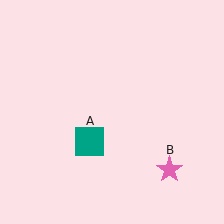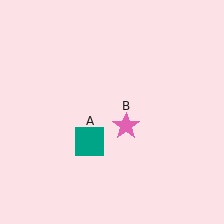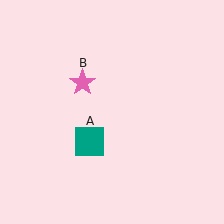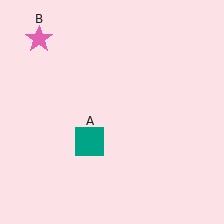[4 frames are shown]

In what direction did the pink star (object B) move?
The pink star (object B) moved up and to the left.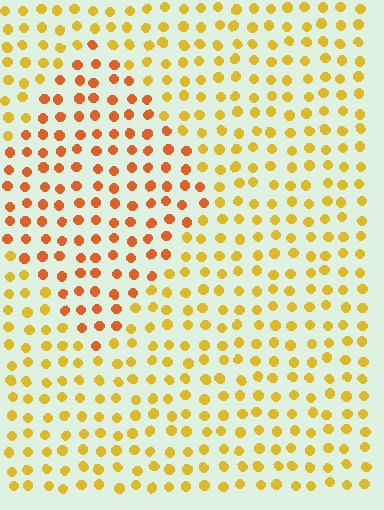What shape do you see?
I see a diamond.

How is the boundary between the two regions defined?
The boundary is defined purely by a slight shift in hue (about 30 degrees). Spacing, size, and orientation are identical on both sides.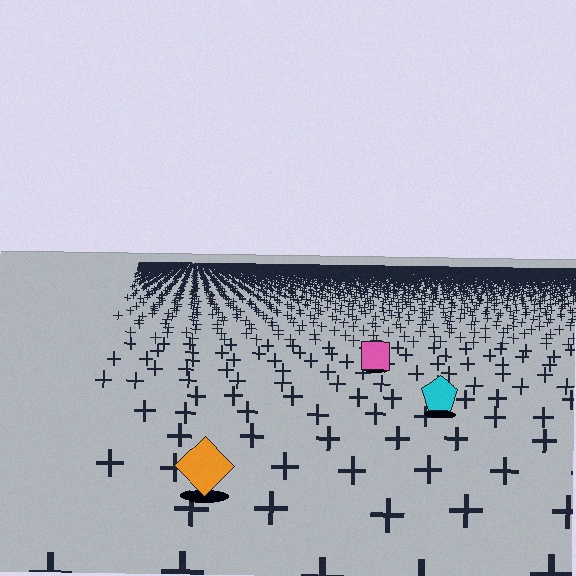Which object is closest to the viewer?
The orange diamond is closest. The texture marks near it are larger and more spread out.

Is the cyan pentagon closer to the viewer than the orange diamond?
No. The orange diamond is closer — you can tell from the texture gradient: the ground texture is coarser near it.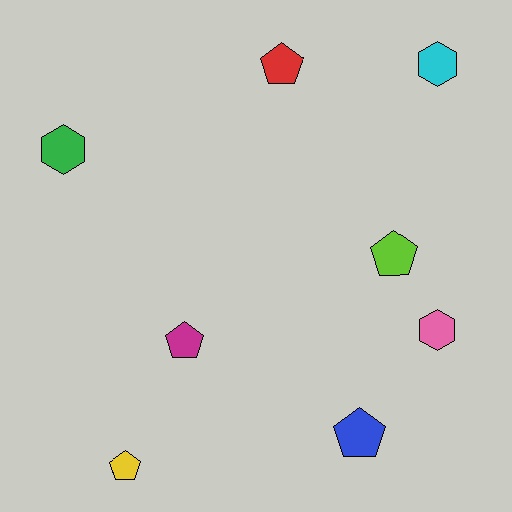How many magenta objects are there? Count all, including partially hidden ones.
There is 1 magenta object.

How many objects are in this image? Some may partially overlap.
There are 8 objects.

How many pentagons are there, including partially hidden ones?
There are 5 pentagons.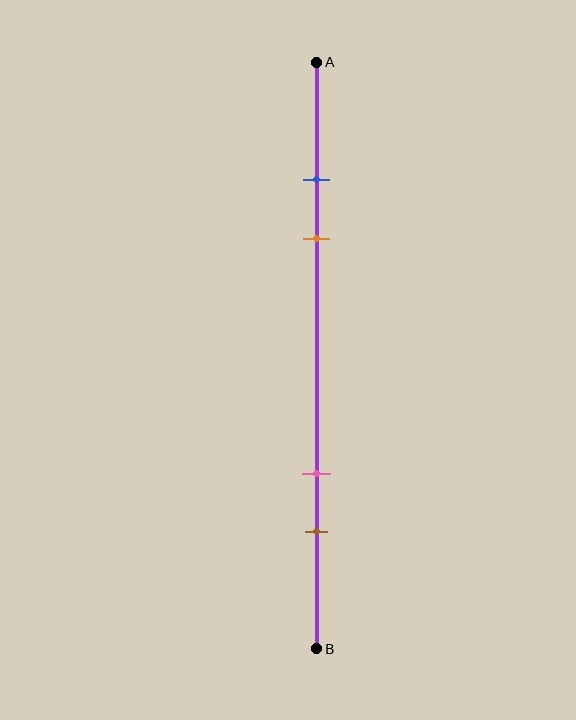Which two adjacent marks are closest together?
The blue and orange marks are the closest adjacent pair.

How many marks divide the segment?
There are 4 marks dividing the segment.